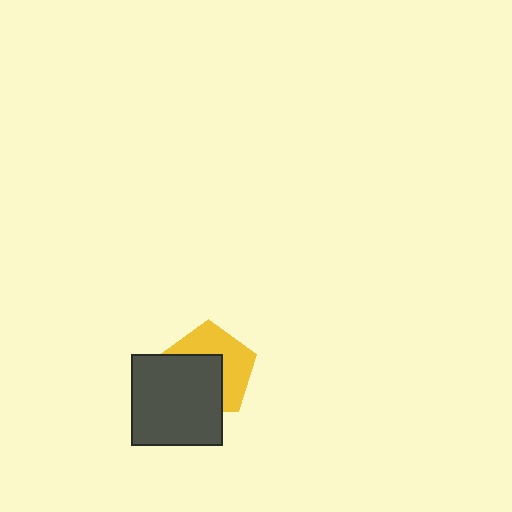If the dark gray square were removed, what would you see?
You would see the complete yellow pentagon.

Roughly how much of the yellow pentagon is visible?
About half of it is visible (roughly 49%).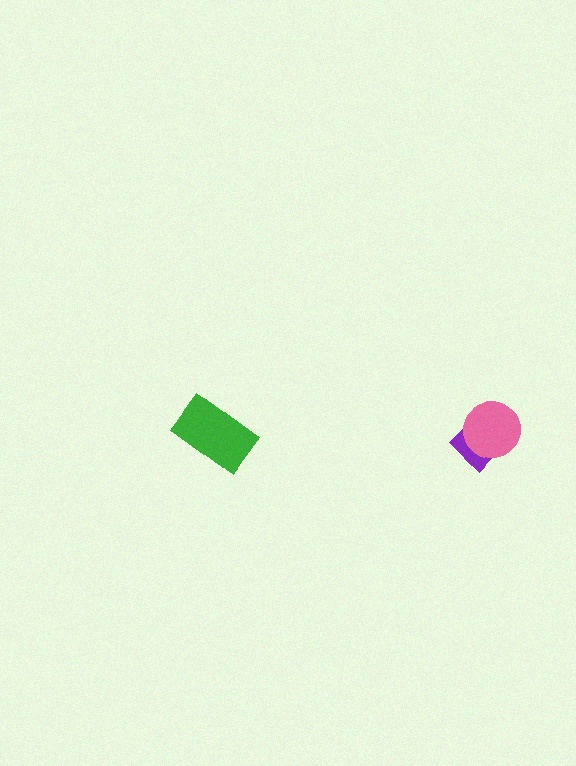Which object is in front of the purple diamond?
The pink circle is in front of the purple diamond.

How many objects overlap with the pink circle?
1 object overlaps with the pink circle.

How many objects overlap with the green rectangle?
0 objects overlap with the green rectangle.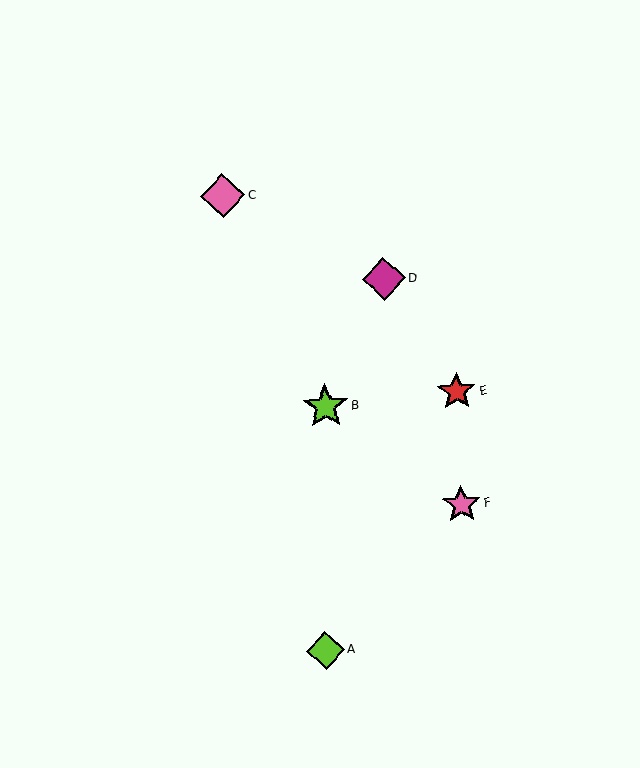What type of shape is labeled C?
Shape C is a pink diamond.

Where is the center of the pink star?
The center of the pink star is at (462, 504).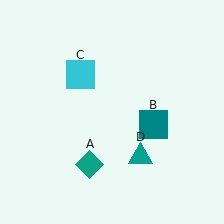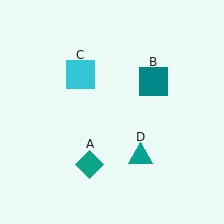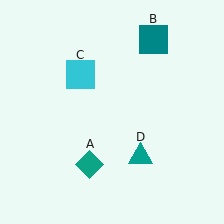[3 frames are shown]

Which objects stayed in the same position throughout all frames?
Teal diamond (object A) and cyan square (object C) and teal triangle (object D) remained stationary.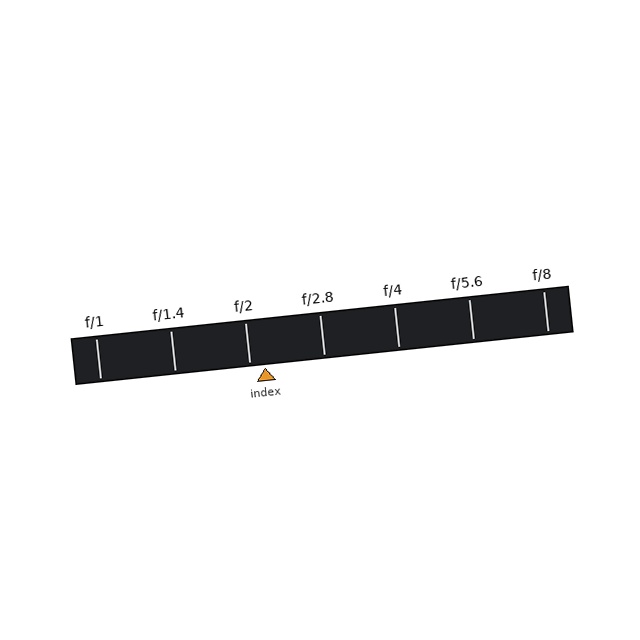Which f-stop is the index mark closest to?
The index mark is closest to f/2.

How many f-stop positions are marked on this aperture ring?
There are 7 f-stop positions marked.